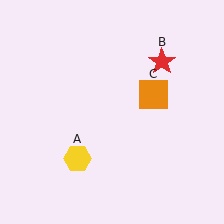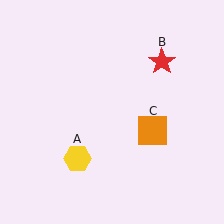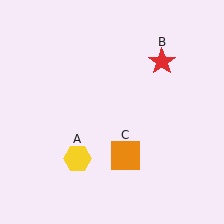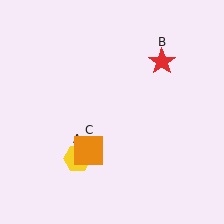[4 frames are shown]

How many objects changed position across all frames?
1 object changed position: orange square (object C).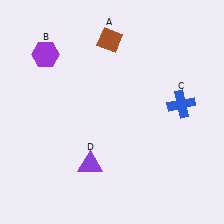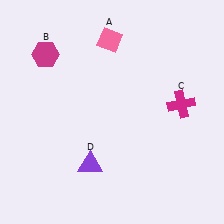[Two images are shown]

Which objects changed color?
A changed from brown to pink. B changed from purple to magenta. C changed from blue to magenta.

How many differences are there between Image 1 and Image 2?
There are 3 differences between the two images.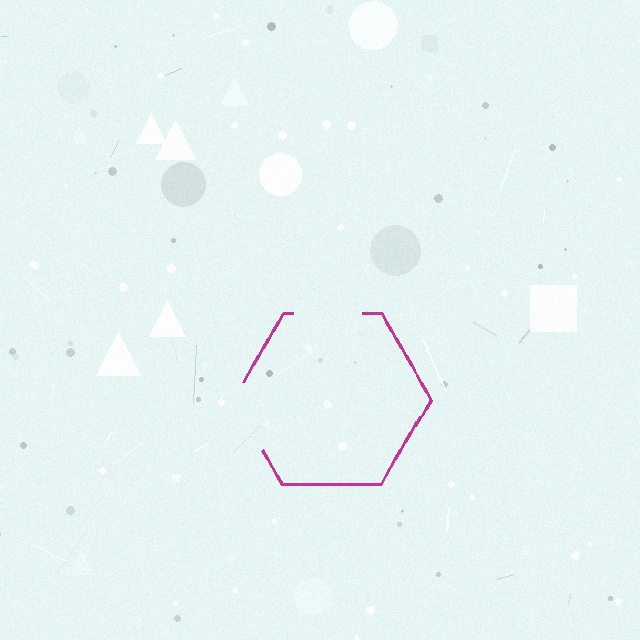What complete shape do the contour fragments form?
The contour fragments form a hexagon.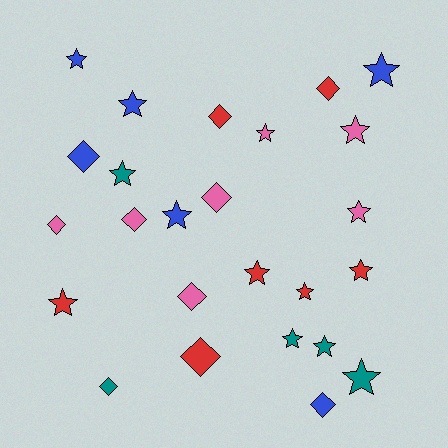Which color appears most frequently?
Red, with 7 objects.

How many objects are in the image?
There are 25 objects.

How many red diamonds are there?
There are 3 red diamonds.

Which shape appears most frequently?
Star, with 15 objects.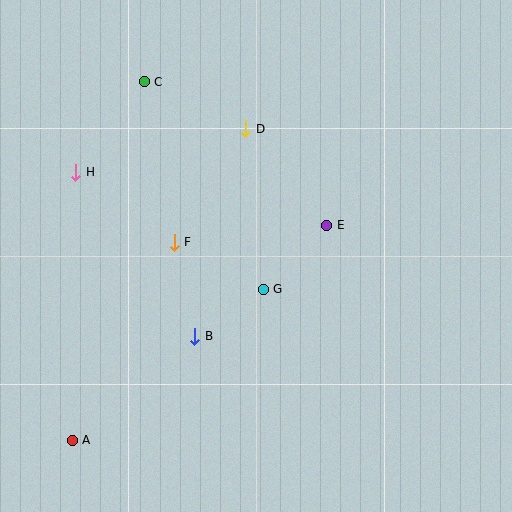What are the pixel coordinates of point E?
Point E is at (327, 225).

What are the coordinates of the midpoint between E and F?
The midpoint between E and F is at (250, 234).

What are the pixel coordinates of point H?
Point H is at (76, 172).